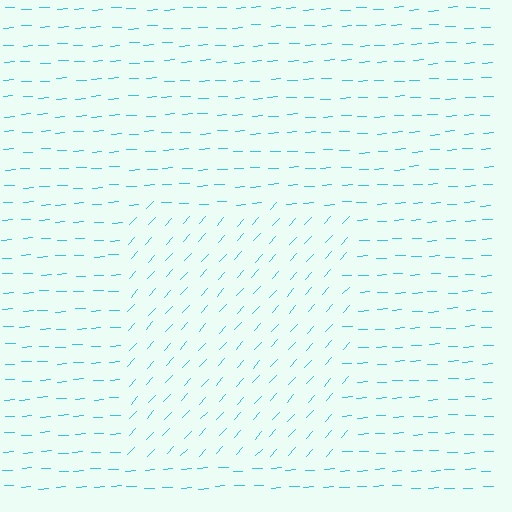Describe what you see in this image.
The image is filled with small cyan line segments. A rectangle region in the image has lines oriented differently from the surrounding lines, creating a visible texture boundary.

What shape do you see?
I see a rectangle.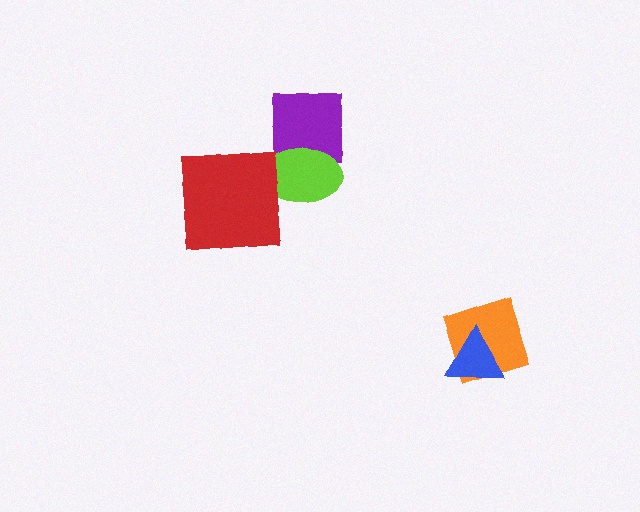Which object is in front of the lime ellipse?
The red square is in front of the lime ellipse.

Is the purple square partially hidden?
Yes, it is partially covered by another shape.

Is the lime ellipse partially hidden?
Yes, it is partially covered by another shape.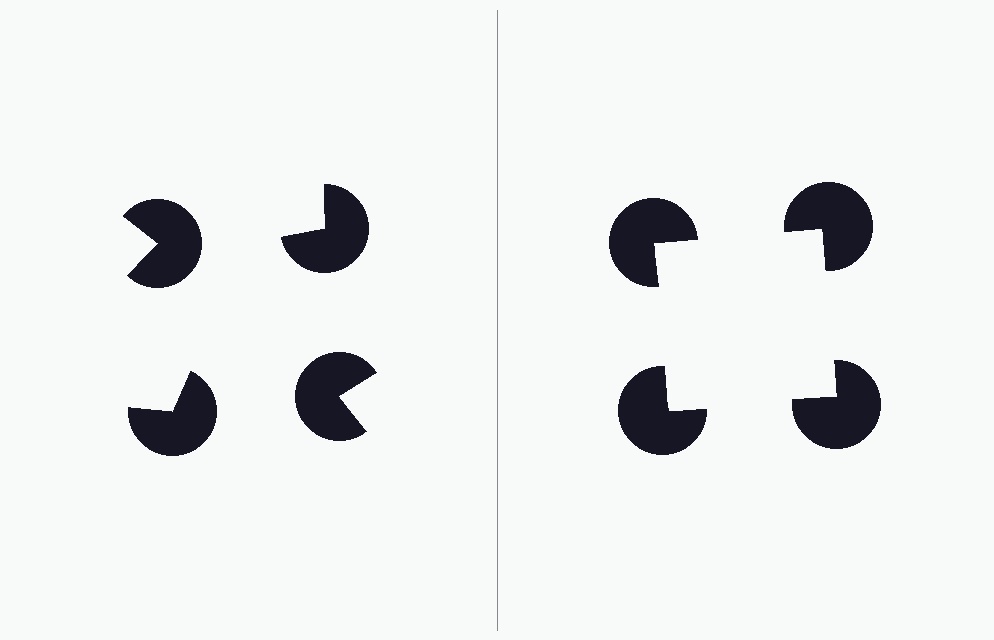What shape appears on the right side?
An illusory square.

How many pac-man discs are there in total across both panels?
8 — 4 on each side.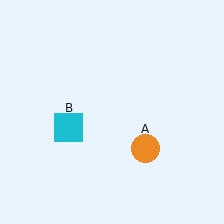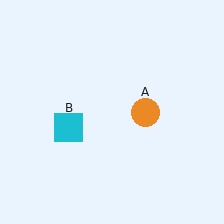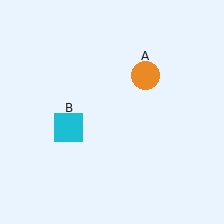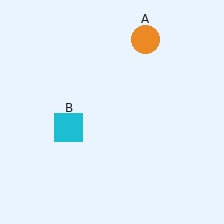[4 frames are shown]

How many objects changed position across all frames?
1 object changed position: orange circle (object A).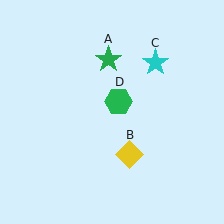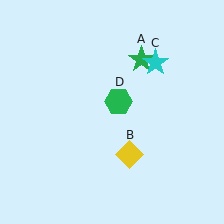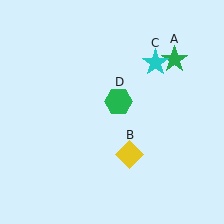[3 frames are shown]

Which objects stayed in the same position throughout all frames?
Yellow diamond (object B) and cyan star (object C) and green hexagon (object D) remained stationary.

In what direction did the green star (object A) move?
The green star (object A) moved right.